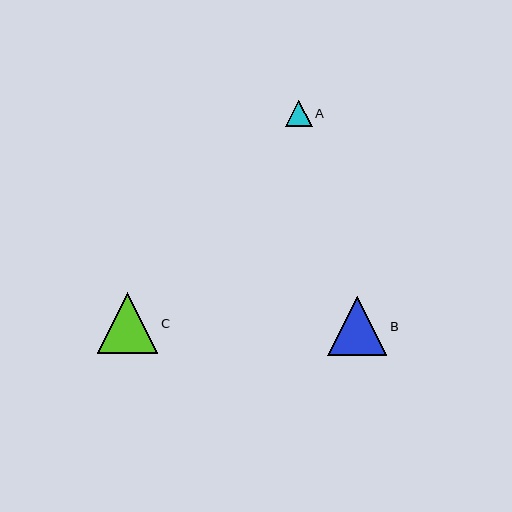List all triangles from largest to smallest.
From largest to smallest: C, B, A.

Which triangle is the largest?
Triangle C is the largest with a size of approximately 60 pixels.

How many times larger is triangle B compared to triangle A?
Triangle B is approximately 2.2 times the size of triangle A.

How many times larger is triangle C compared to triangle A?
Triangle C is approximately 2.3 times the size of triangle A.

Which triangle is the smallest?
Triangle A is the smallest with a size of approximately 26 pixels.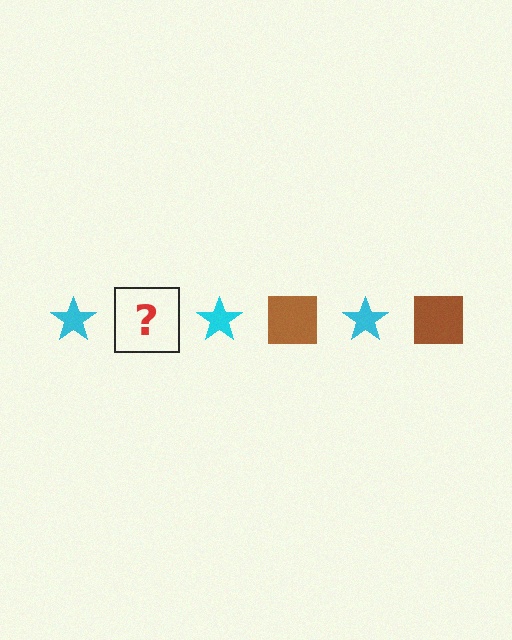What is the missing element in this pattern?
The missing element is a brown square.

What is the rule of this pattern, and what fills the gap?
The rule is that the pattern alternates between cyan star and brown square. The gap should be filled with a brown square.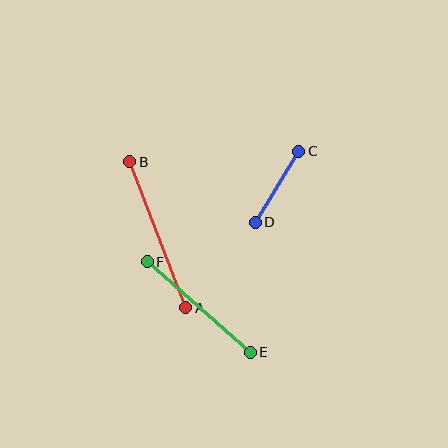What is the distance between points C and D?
The distance is approximately 83 pixels.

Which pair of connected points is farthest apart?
Points A and B are farthest apart.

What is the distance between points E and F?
The distance is approximately 137 pixels.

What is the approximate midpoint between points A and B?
The midpoint is at approximately (158, 235) pixels.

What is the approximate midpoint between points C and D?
The midpoint is at approximately (277, 187) pixels.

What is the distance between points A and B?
The distance is approximately 156 pixels.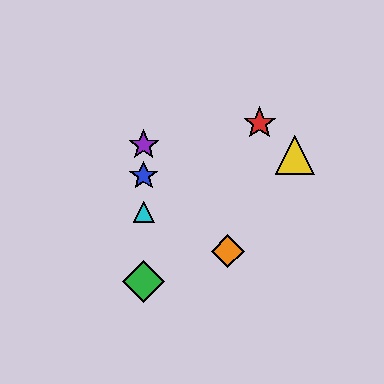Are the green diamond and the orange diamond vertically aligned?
No, the green diamond is at x≈144 and the orange diamond is at x≈228.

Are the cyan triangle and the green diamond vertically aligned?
Yes, both are at x≈144.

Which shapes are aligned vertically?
The blue star, the green diamond, the purple star, the cyan triangle are aligned vertically.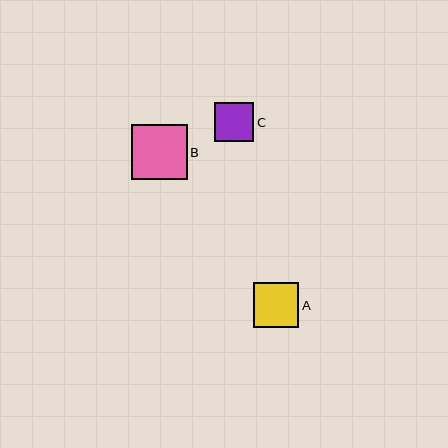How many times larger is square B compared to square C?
Square B is approximately 1.4 times the size of square C.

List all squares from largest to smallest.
From largest to smallest: B, A, C.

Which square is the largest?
Square B is the largest with a size of approximately 55 pixels.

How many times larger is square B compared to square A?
Square B is approximately 1.2 times the size of square A.